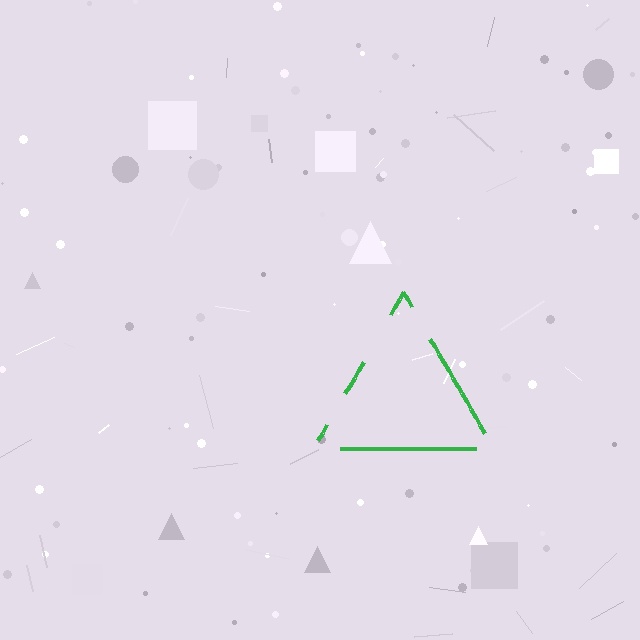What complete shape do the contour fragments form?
The contour fragments form a triangle.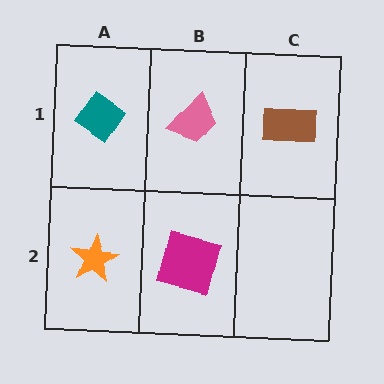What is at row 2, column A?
An orange star.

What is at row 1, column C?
A brown rectangle.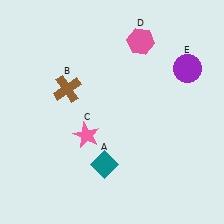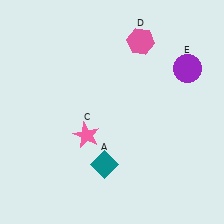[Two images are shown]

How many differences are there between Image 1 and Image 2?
There is 1 difference between the two images.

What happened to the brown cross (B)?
The brown cross (B) was removed in Image 2. It was in the top-left area of Image 1.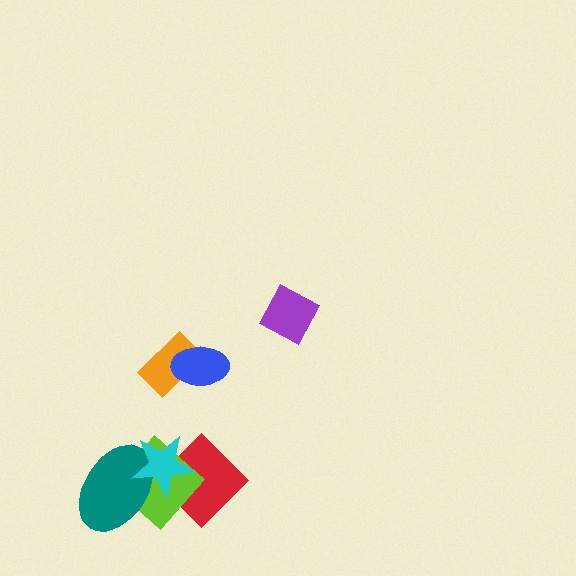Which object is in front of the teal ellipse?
The cyan star is in front of the teal ellipse.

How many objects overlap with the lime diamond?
3 objects overlap with the lime diamond.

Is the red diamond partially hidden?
Yes, it is partially covered by another shape.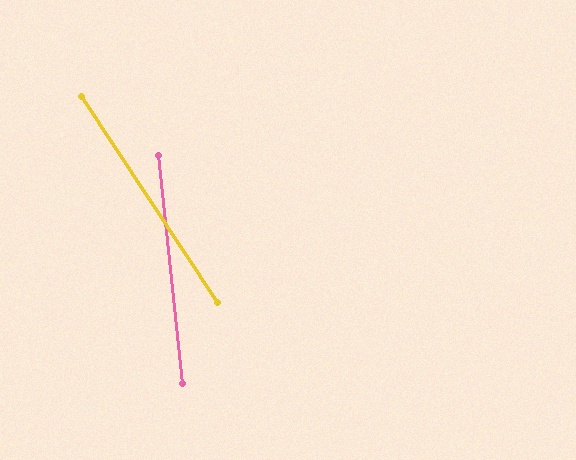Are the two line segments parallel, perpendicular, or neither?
Neither parallel nor perpendicular — they differ by about 27°.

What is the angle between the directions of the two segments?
Approximately 27 degrees.